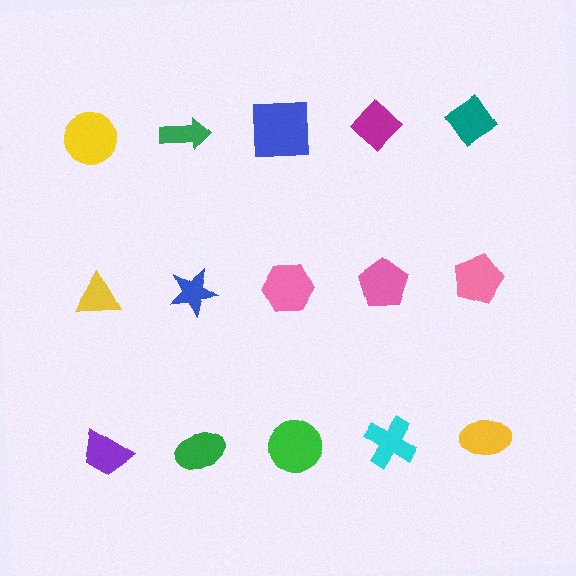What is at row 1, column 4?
A magenta diamond.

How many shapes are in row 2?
5 shapes.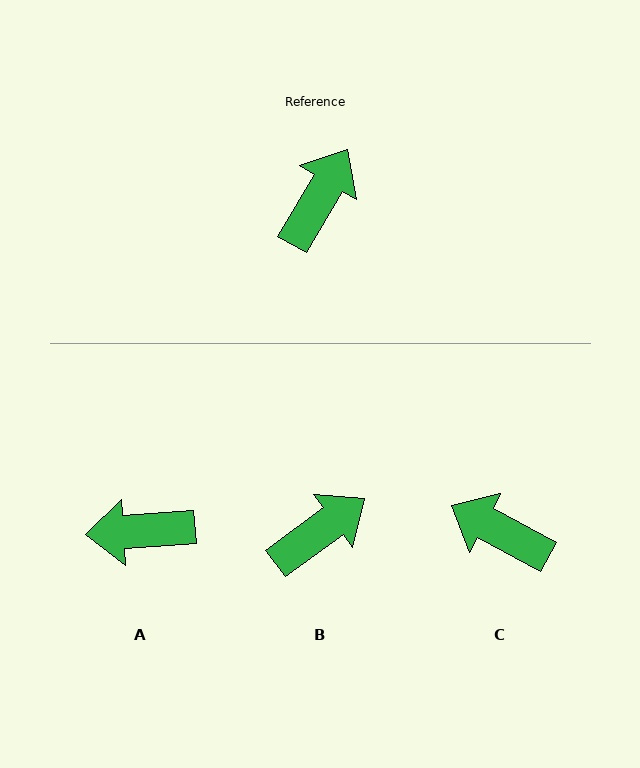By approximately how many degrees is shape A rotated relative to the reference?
Approximately 125 degrees counter-clockwise.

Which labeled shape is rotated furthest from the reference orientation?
A, about 125 degrees away.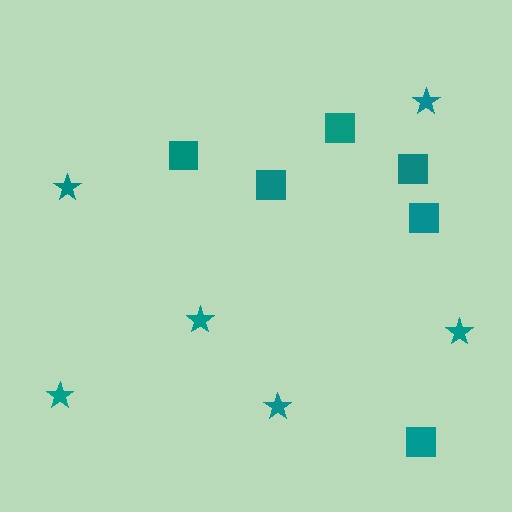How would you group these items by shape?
There are 2 groups: one group of stars (6) and one group of squares (6).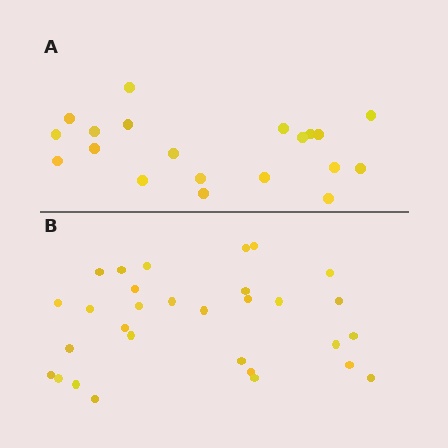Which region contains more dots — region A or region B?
Region B (the bottom region) has more dots.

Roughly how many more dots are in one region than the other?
Region B has roughly 10 or so more dots than region A.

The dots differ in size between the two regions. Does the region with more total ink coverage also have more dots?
No. Region A has more total ink coverage because its dots are larger, but region B actually contains more individual dots. Total area can be misleading — the number of items is what matters here.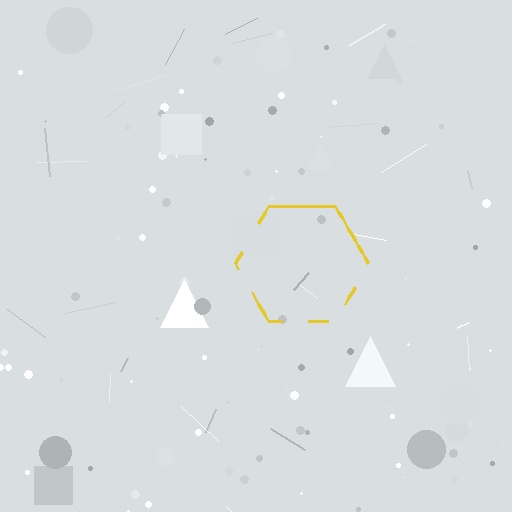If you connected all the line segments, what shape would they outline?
They would outline a hexagon.